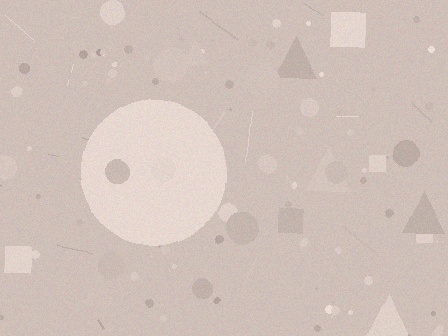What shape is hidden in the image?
A circle is hidden in the image.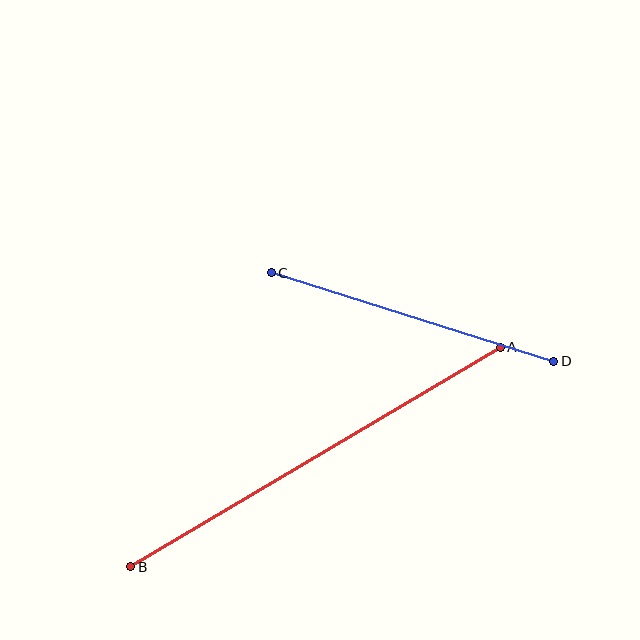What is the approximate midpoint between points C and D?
The midpoint is at approximately (413, 317) pixels.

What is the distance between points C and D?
The distance is approximately 296 pixels.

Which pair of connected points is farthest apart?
Points A and B are farthest apart.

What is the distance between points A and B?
The distance is approximately 429 pixels.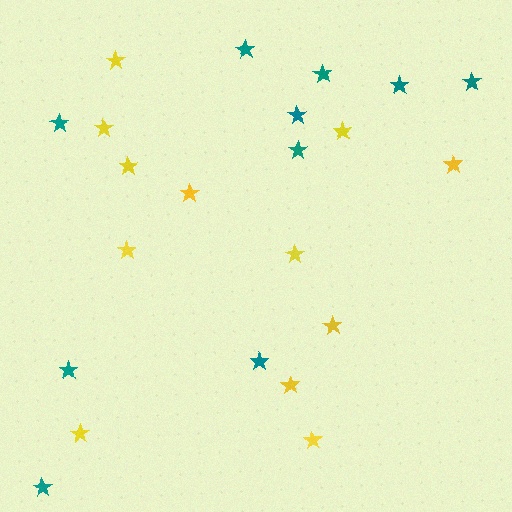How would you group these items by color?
There are 2 groups: one group of yellow stars (12) and one group of teal stars (10).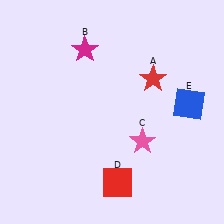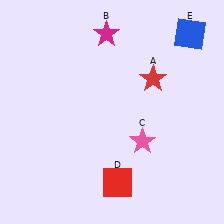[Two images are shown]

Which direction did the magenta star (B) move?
The magenta star (B) moved right.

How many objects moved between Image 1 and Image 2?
2 objects moved between the two images.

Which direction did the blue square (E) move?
The blue square (E) moved up.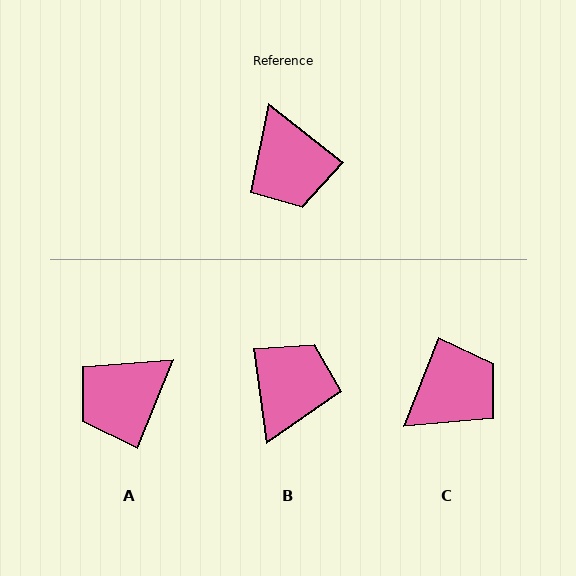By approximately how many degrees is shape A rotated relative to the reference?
Approximately 74 degrees clockwise.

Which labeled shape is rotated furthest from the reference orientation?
B, about 136 degrees away.